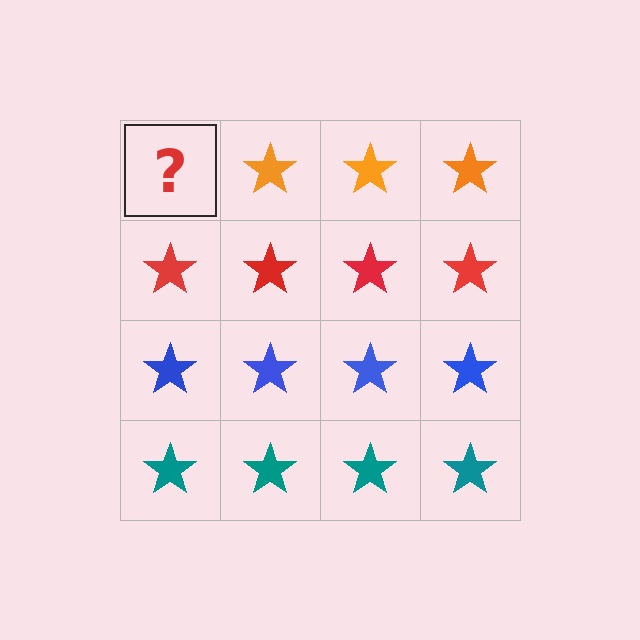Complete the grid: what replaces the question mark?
The question mark should be replaced with an orange star.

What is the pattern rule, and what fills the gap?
The rule is that each row has a consistent color. The gap should be filled with an orange star.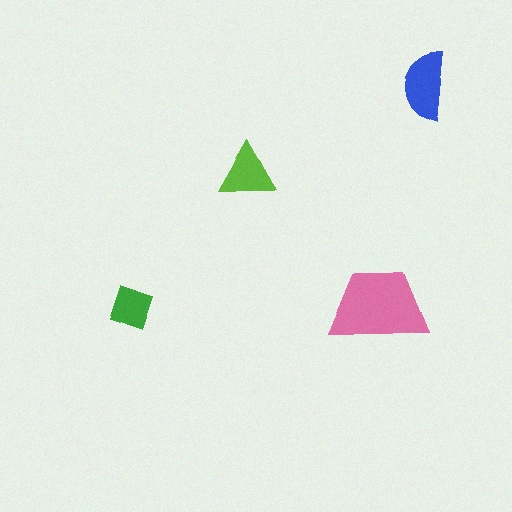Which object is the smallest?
The green square.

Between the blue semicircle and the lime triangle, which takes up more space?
The blue semicircle.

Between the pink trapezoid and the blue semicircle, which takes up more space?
The pink trapezoid.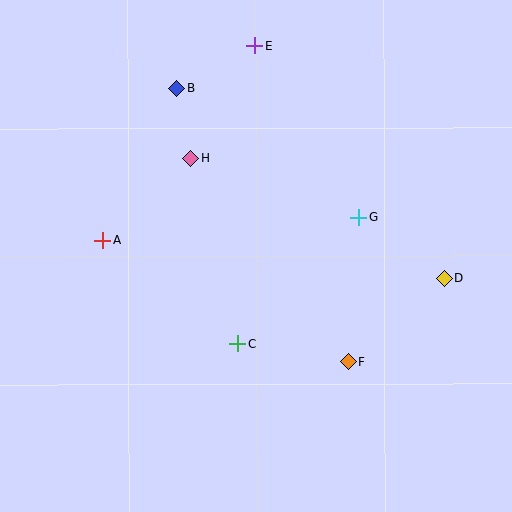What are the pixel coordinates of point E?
Point E is at (255, 46).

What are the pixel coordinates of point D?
Point D is at (444, 278).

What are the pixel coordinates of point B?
Point B is at (176, 88).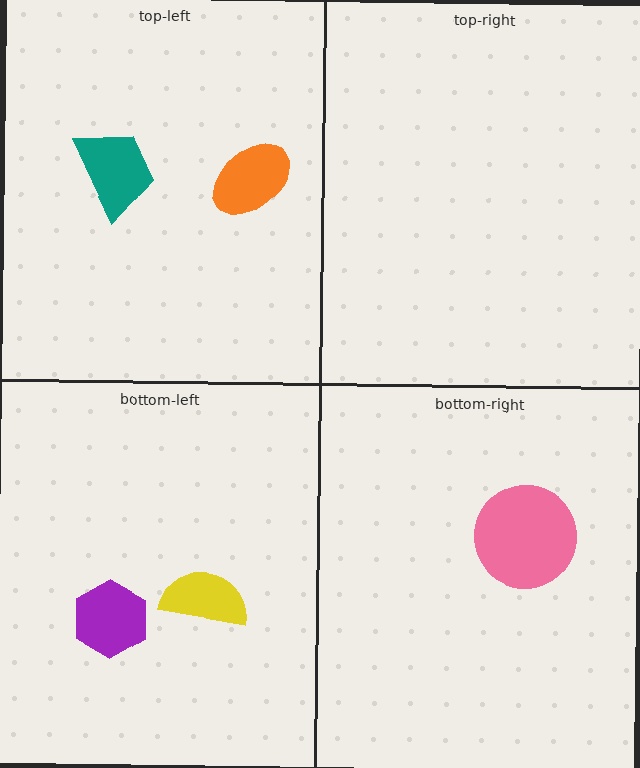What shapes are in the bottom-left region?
The purple hexagon, the yellow semicircle.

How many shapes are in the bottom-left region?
2.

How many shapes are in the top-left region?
2.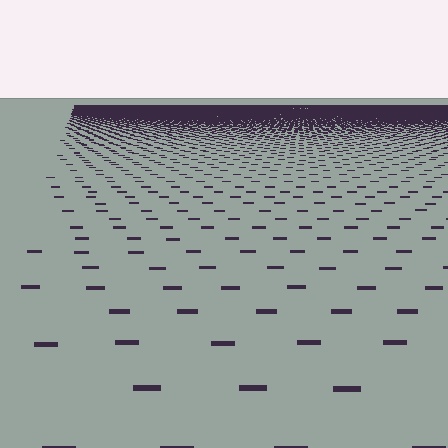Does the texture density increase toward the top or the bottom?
Density increases toward the top.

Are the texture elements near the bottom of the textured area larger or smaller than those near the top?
Larger. Near the bottom, elements are closer to the viewer and appear at a bigger on-screen size.